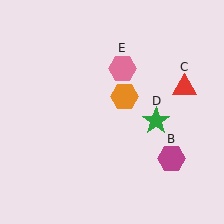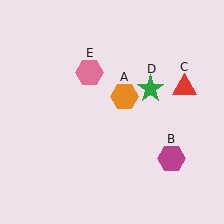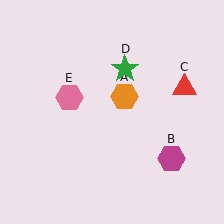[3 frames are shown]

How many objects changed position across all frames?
2 objects changed position: green star (object D), pink hexagon (object E).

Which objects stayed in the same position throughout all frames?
Orange hexagon (object A) and magenta hexagon (object B) and red triangle (object C) remained stationary.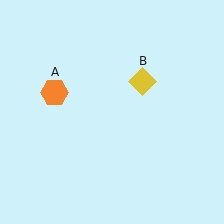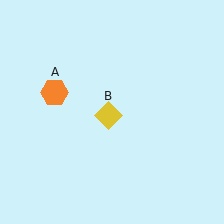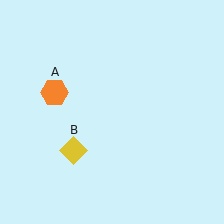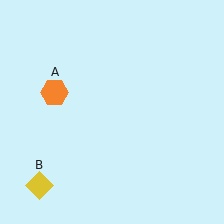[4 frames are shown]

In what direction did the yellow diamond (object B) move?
The yellow diamond (object B) moved down and to the left.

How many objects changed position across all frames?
1 object changed position: yellow diamond (object B).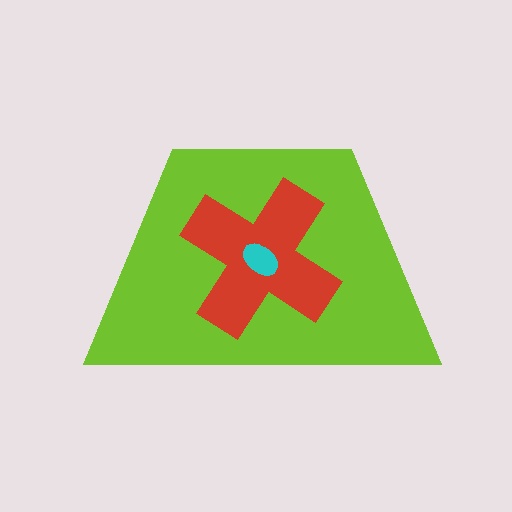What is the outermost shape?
The lime trapezoid.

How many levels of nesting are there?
3.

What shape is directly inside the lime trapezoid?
The red cross.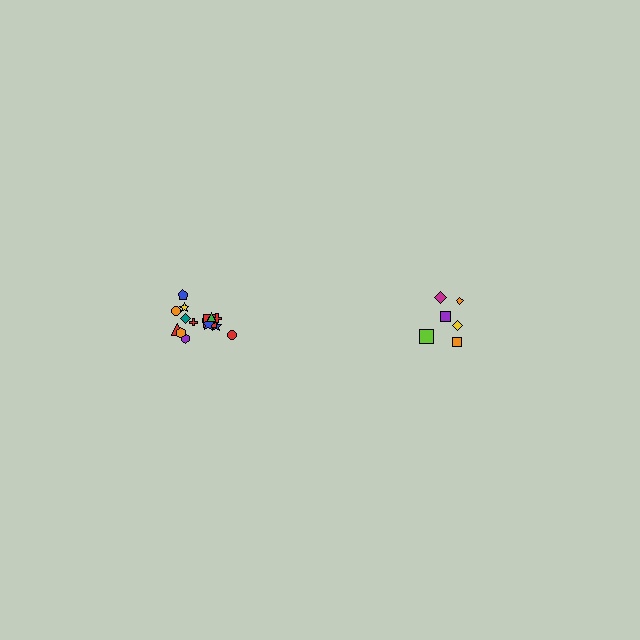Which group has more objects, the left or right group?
The left group.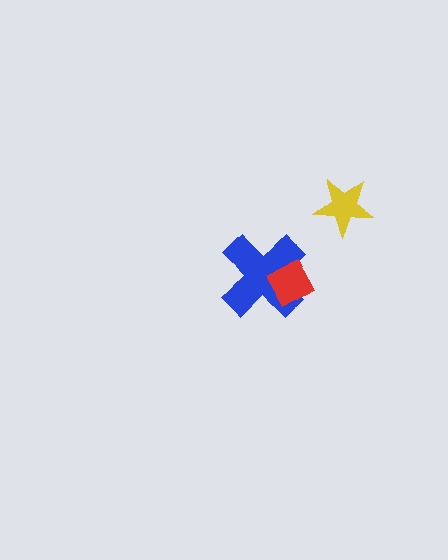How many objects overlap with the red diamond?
1 object overlaps with the red diamond.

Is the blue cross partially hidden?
Yes, it is partially covered by another shape.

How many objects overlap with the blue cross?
1 object overlaps with the blue cross.